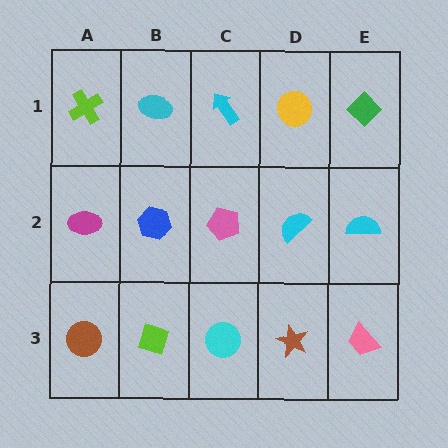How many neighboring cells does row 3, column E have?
2.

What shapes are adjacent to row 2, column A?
A lime cross (row 1, column A), a brown circle (row 3, column A), a blue hexagon (row 2, column B).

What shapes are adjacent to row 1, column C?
A pink pentagon (row 2, column C), a cyan ellipse (row 1, column B), a yellow circle (row 1, column D).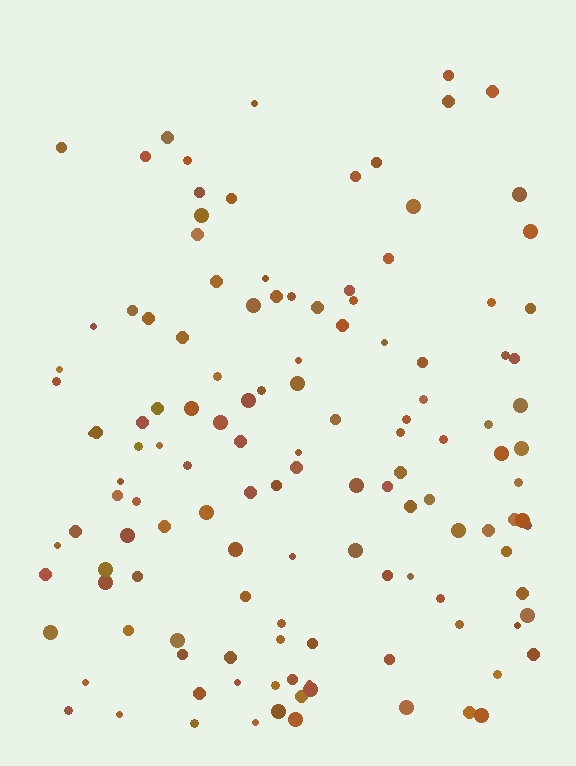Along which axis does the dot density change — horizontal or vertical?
Vertical.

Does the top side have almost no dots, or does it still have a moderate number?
Still a moderate number, just noticeably fewer than the bottom.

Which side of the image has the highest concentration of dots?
The bottom.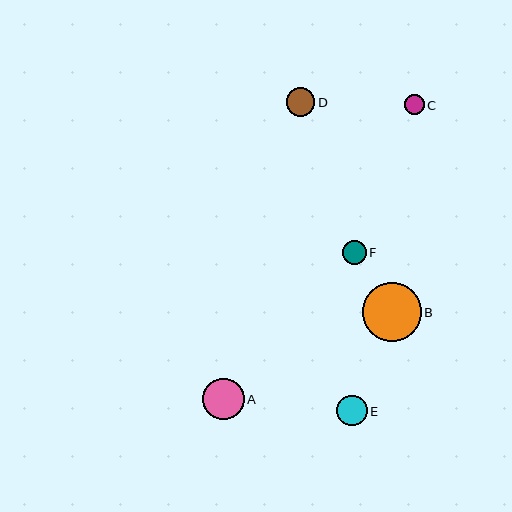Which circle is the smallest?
Circle C is the smallest with a size of approximately 20 pixels.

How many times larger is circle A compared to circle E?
Circle A is approximately 1.4 times the size of circle E.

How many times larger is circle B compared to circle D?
Circle B is approximately 2.0 times the size of circle D.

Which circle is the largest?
Circle B is the largest with a size of approximately 59 pixels.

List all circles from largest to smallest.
From largest to smallest: B, A, E, D, F, C.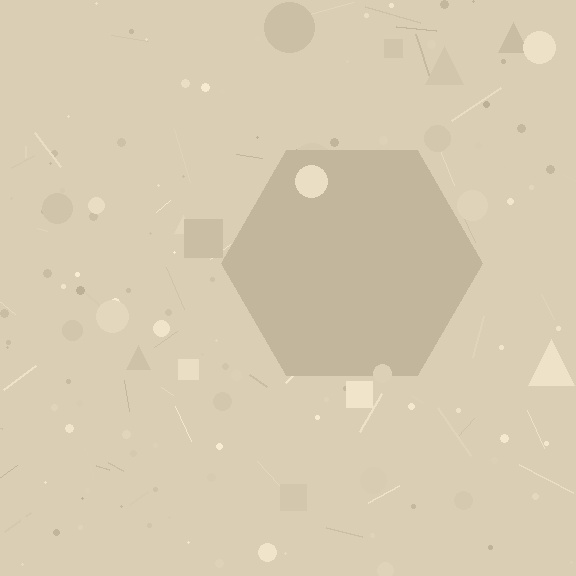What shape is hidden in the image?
A hexagon is hidden in the image.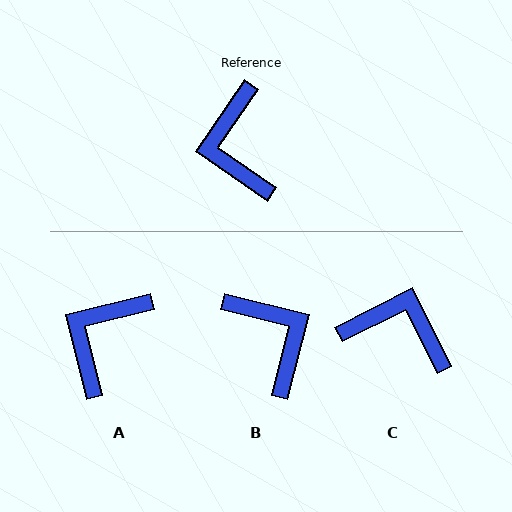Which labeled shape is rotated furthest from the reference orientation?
B, about 159 degrees away.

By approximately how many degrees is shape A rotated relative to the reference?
Approximately 42 degrees clockwise.